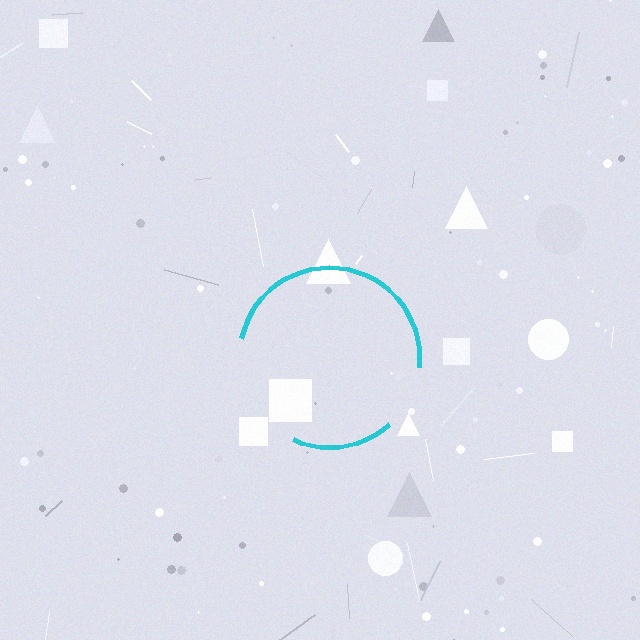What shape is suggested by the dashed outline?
The dashed outline suggests a circle.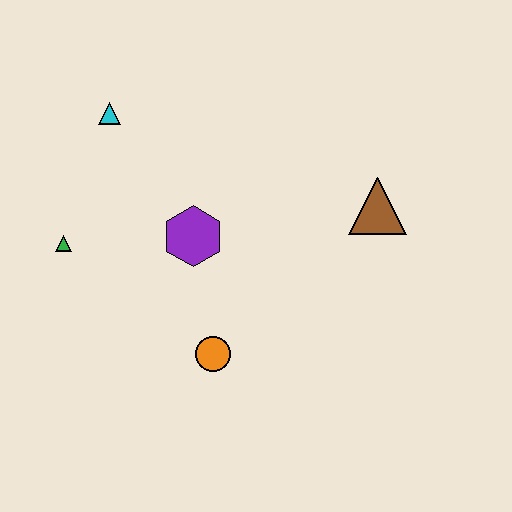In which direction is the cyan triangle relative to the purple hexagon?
The cyan triangle is above the purple hexagon.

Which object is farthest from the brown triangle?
The green triangle is farthest from the brown triangle.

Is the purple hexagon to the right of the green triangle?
Yes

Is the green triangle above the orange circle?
Yes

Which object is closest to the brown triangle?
The purple hexagon is closest to the brown triangle.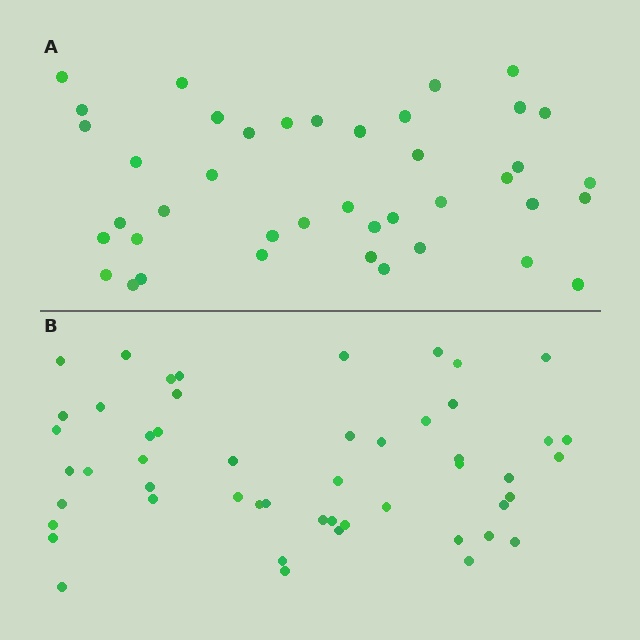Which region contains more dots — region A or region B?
Region B (the bottom region) has more dots.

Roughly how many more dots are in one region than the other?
Region B has roughly 10 or so more dots than region A.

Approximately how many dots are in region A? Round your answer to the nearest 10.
About 40 dots. (The exact count is 41, which rounds to 40.)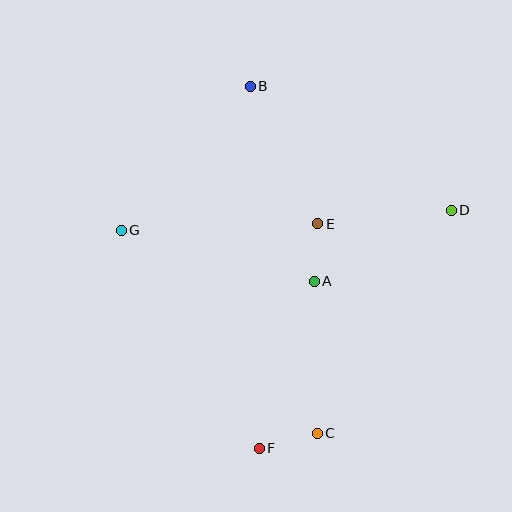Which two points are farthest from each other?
Points B and F are farthest from each other.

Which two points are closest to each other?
Points A and E are closest to each other.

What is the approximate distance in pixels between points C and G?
The distance between C and G is approximately 282 pixels.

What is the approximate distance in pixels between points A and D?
The distance between A and D is approximately 155 pixels.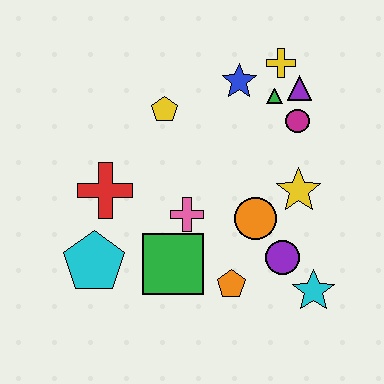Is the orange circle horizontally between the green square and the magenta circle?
Yes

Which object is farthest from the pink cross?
The yellow cross is farthest from the pink cross.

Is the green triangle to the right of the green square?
Yes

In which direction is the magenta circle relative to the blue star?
The magenta circle is to the right of the blue star.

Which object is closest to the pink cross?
The green square is closest to the pink cross.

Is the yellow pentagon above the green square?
Yes